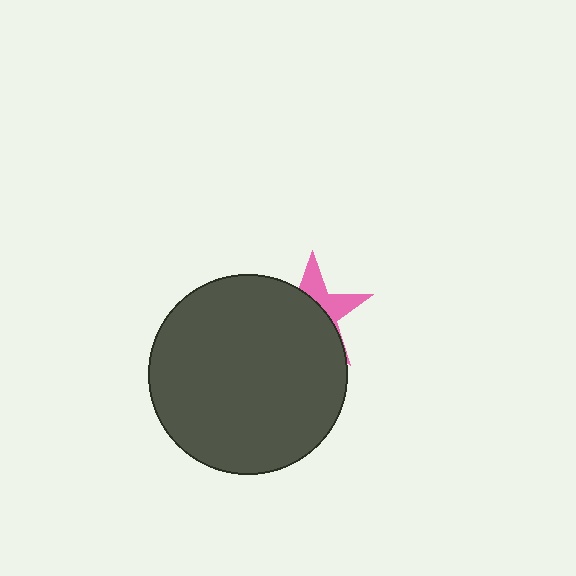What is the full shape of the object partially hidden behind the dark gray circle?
The partially hidden object is a pink star.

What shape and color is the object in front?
The object in front is a dark gray circle.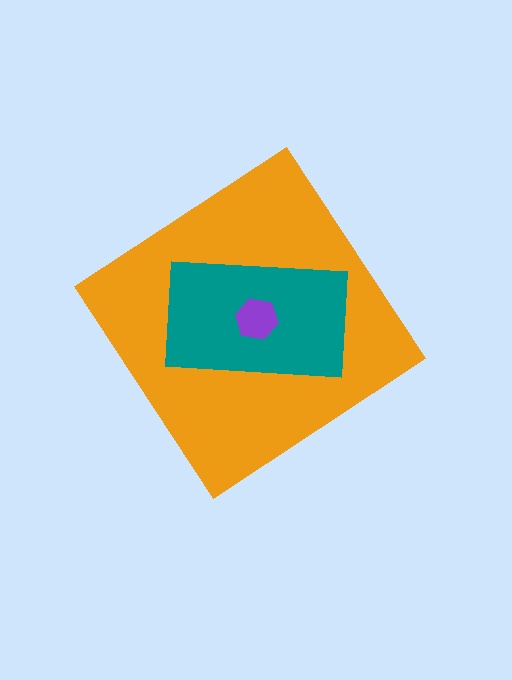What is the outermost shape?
The orange diamond.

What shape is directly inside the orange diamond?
The teal rectangle.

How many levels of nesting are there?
3.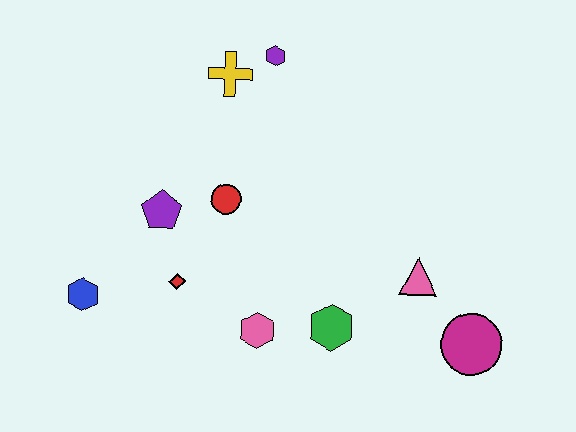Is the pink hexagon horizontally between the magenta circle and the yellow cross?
Yes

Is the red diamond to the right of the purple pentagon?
Yes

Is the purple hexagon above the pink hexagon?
Yes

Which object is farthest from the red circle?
The magenta circle is farthest from the red circle.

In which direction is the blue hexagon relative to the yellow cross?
The blue hexagon is below the yellow cross.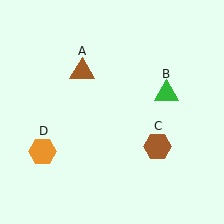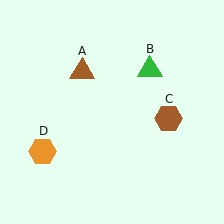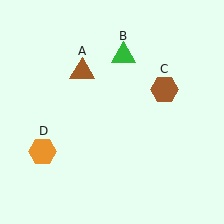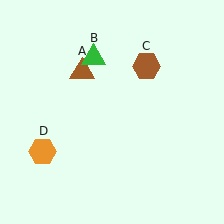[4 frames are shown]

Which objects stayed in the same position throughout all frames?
Brown triangle (object A) and orange hexagon (object D) remained stationary.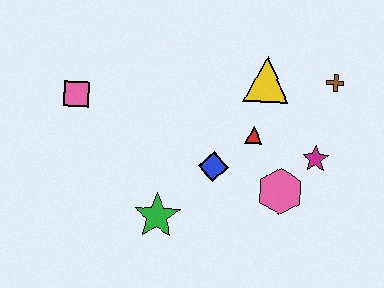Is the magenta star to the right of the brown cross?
No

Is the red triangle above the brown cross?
No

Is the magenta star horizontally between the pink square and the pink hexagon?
No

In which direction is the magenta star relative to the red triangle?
The magenta star is to the right of the red triangle.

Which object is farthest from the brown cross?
The pink square is farthest from the brown cross.